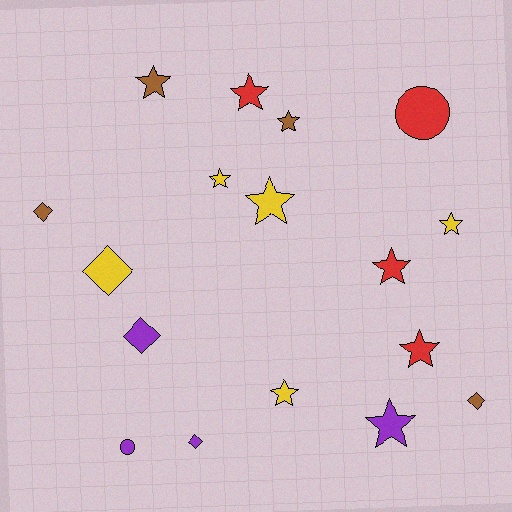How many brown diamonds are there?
There are 2 brown diamonds.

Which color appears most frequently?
Yellow, with 5 objects.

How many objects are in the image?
There are 17 objects.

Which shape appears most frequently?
Star, with 10 objects.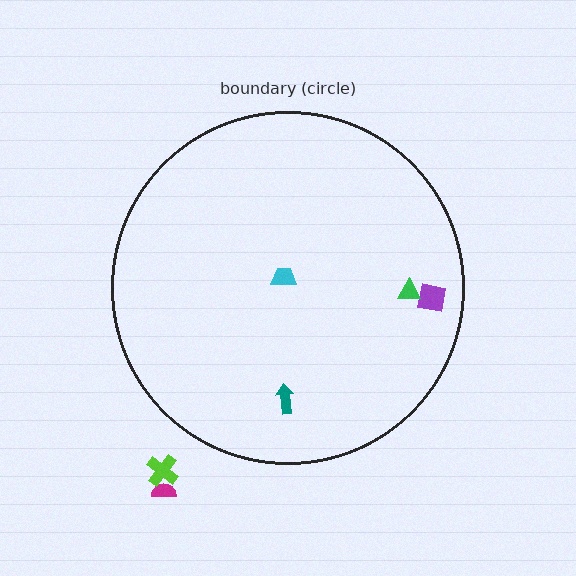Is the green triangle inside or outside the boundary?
Inside.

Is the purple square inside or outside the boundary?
Inside.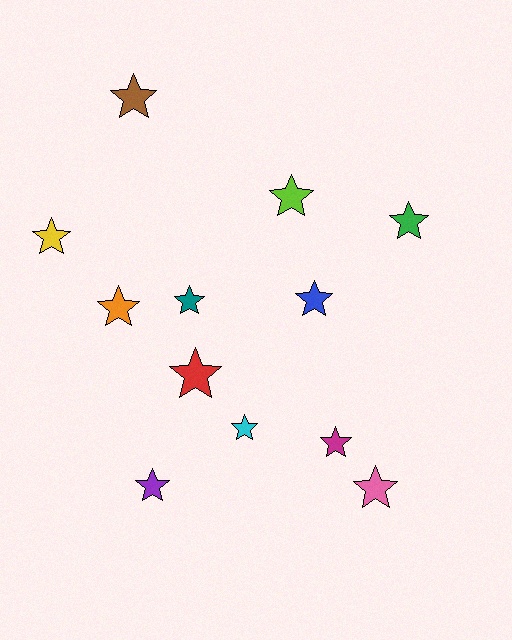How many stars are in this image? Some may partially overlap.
There are 12 stars.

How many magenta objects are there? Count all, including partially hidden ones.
There is 1 magenta object.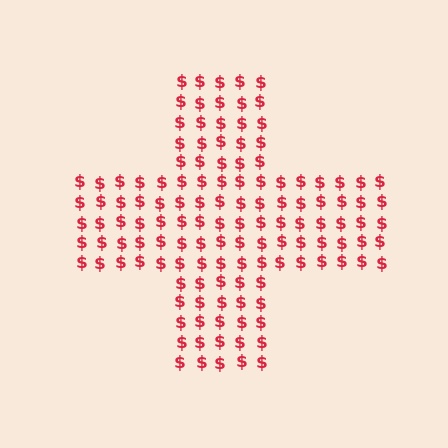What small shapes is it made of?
It is made of small dollar signs.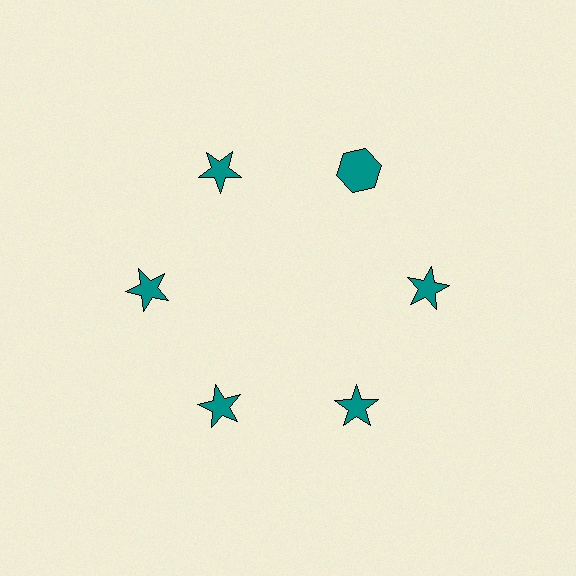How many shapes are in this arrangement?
There are 6 shapes arranged in a ring pattern.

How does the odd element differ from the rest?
It has a different shape: hexagon instead of star.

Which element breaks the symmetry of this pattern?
The teal hexagon at roughly the 1 o'clock position breaks the symmetry. All other shapes are teal stars.